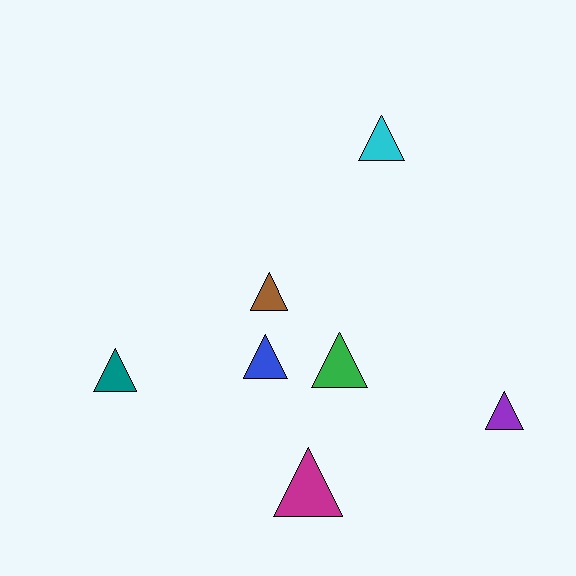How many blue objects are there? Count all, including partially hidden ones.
There is 1 blue object.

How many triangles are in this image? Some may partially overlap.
There are 7 triangles.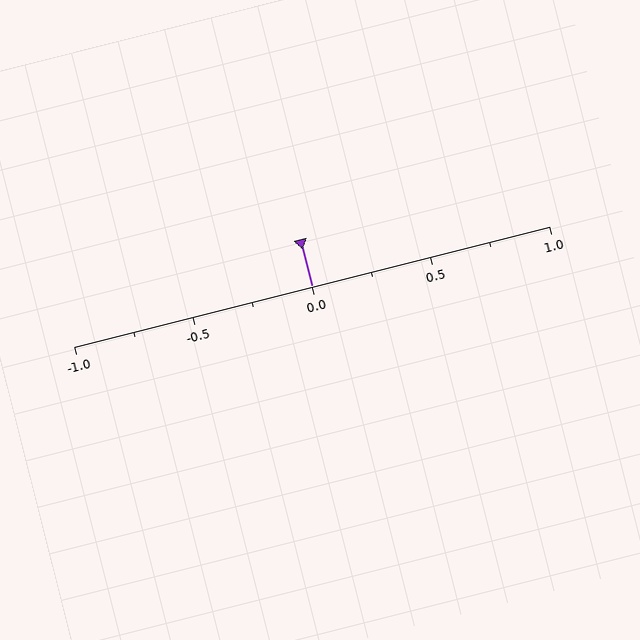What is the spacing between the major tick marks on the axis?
The major ticks are spaced 0.5 apart.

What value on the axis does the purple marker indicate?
The marker indicates approximately 0.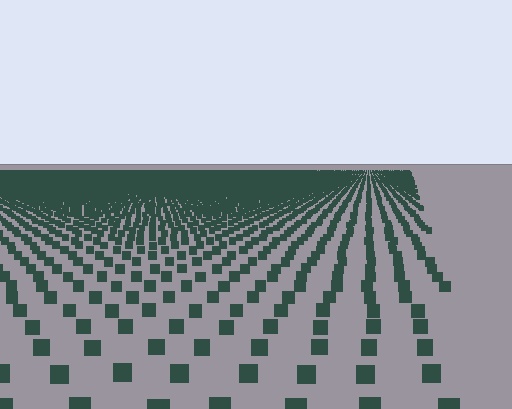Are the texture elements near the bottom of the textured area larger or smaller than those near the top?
Larger. Near the bottom, elements are closer to the viewer and appear at a bigger on-screen size.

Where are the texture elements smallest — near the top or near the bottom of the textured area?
Near the top.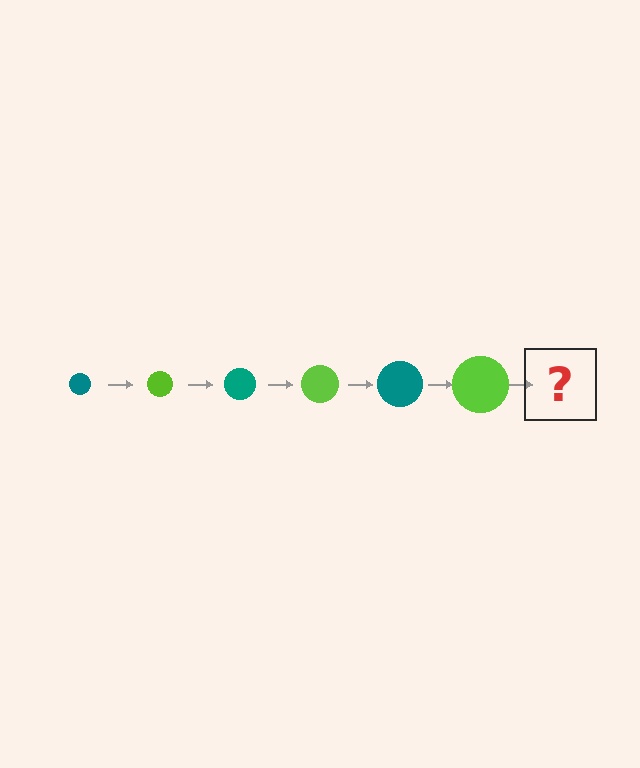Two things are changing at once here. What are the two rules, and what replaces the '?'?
The two rules are that the circle grows larger each step and the color cycles through teal and lime. The '?' should be a teal circle, larger than the previous one.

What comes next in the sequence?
The next element should be a teal circle, larger than the previous one.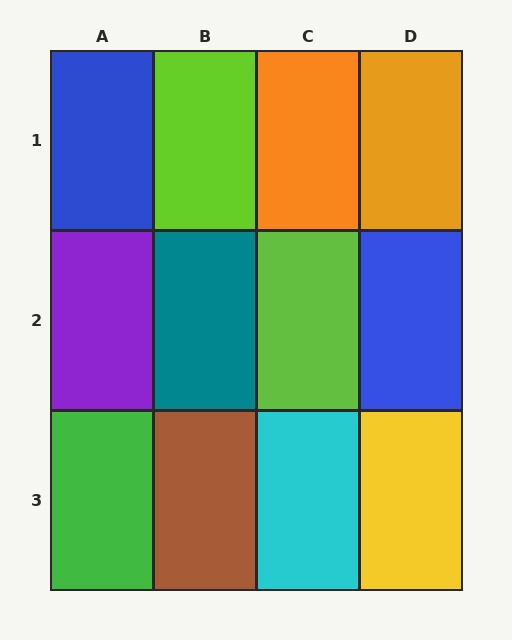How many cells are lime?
2 cells are lime.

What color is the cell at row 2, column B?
Teal.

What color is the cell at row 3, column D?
Yellow.